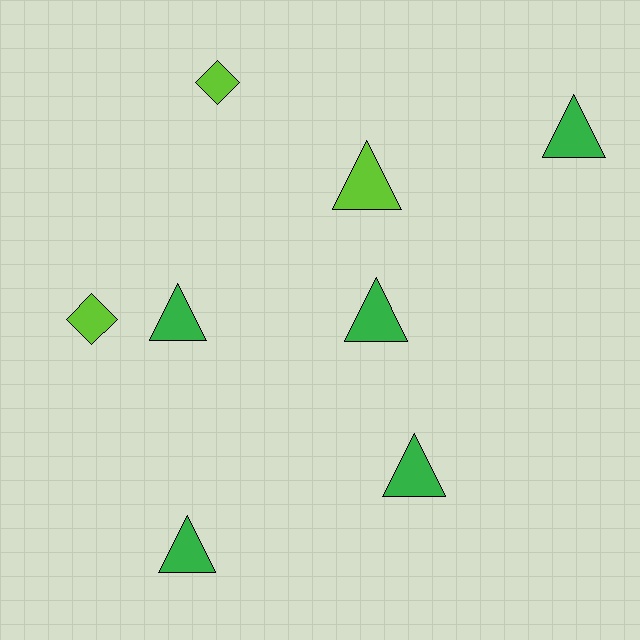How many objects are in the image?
There are 8 objects.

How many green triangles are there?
There are 5 green triangles.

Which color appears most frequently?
Green, with 5 objects.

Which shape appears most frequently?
Triangle, with 6 objects.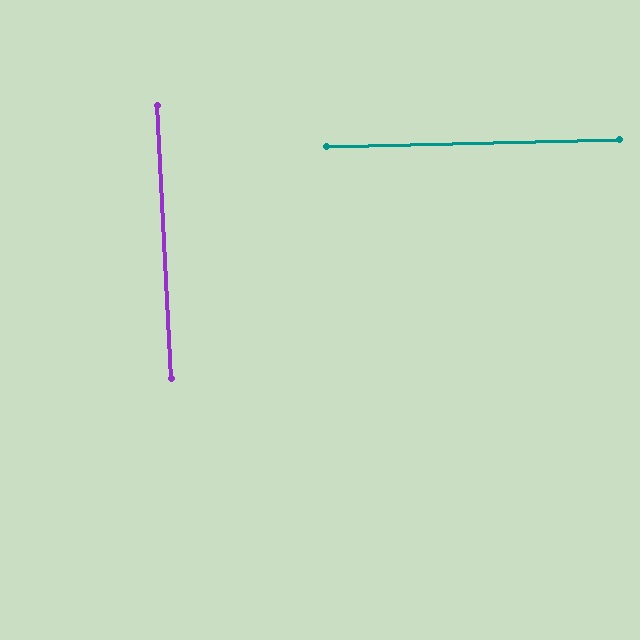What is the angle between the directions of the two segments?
Approximately 89 degrees.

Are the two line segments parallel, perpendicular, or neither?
Perpendicular — they meet at approximately 89°.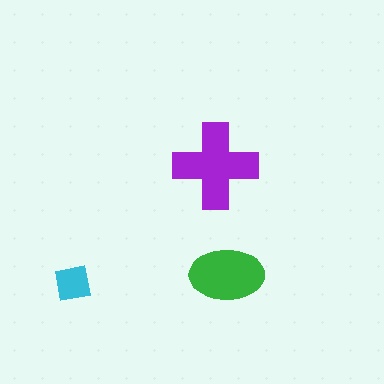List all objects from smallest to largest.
The cyan square, the green ellipse, the purple cross.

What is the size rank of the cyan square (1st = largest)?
3rd.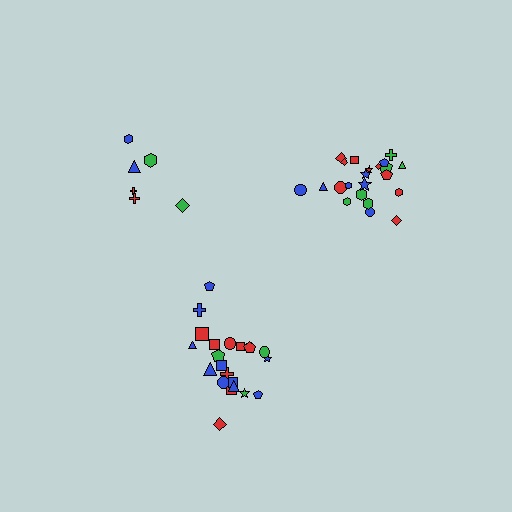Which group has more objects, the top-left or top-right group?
The top-right group.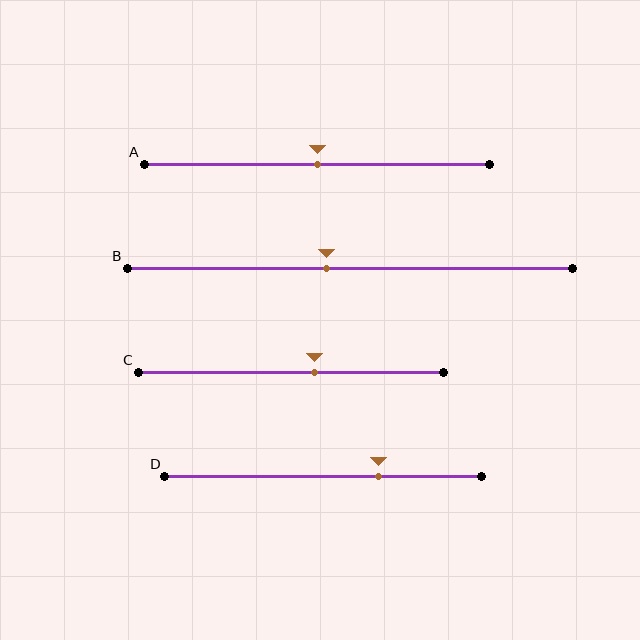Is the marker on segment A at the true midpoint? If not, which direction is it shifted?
Yes, the marker on segment A is at the true midpoint.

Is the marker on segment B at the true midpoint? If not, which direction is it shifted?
No, the marker on segment B is shifted to the left by about 5% of the segment length.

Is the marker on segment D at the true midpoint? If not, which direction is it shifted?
No, the marker on segment D is shifted to the right by about 18% of the segment length.